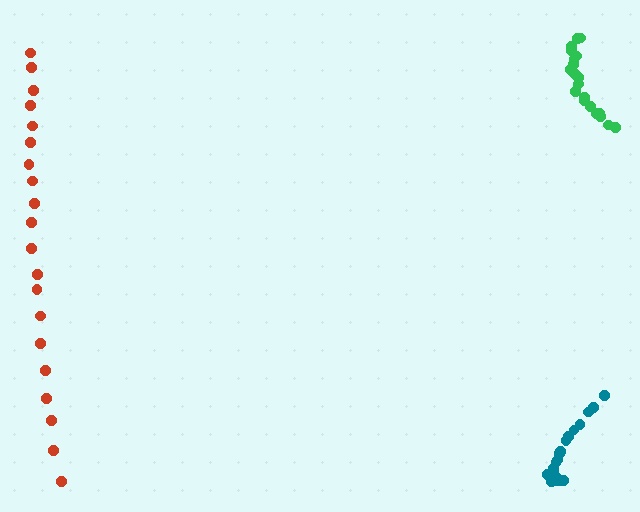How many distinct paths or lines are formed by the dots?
There are 3 distinct paths.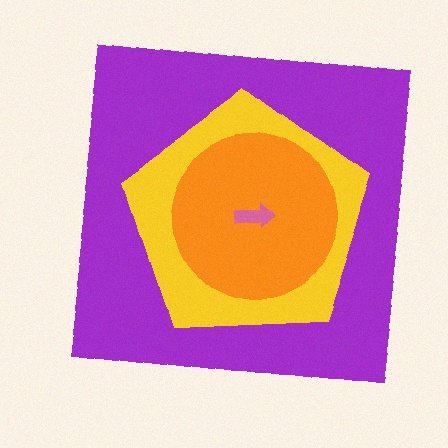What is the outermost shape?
The purple square.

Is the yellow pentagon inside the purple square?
Yes.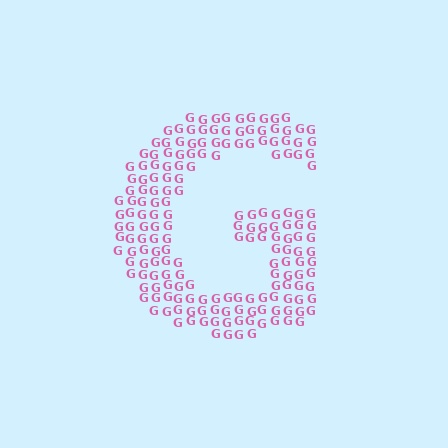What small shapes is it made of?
It is made of small letter G's.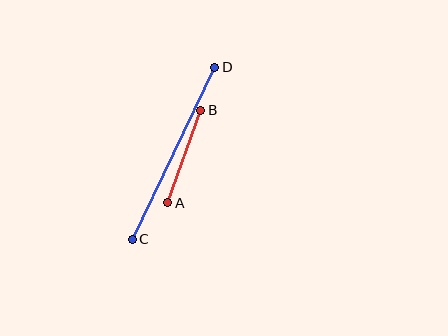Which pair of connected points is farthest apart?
Points C and D are farthest apart.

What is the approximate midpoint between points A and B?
The midpoint is at approximately (184, 156) pixels.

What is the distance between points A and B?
The distance is approximately 98 pixels.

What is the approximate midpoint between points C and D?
The midpoint is at approximately (174, 153) pixels.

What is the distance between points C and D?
The distance is approximately 191 pixels.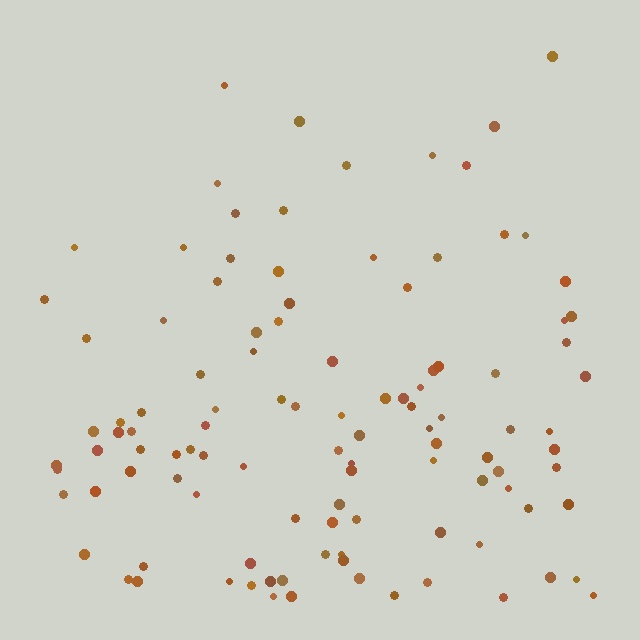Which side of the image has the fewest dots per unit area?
The top.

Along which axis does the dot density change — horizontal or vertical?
Vertical.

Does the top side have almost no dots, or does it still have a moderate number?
Still a moderate number, just noticeably fewer than the bottom.